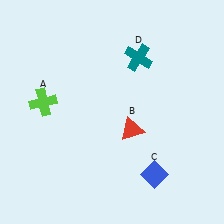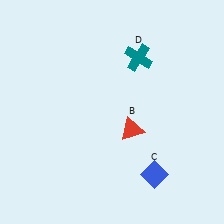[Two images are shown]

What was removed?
The lime cross (A) was removed in Image 2.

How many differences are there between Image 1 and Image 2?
There is 1 difference between the two images.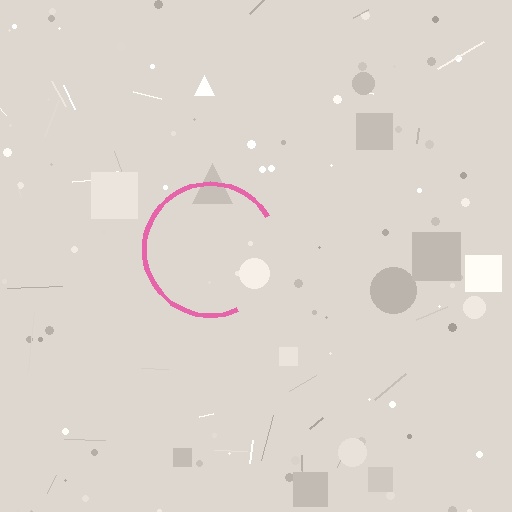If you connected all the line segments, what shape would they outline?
They would outline a circle.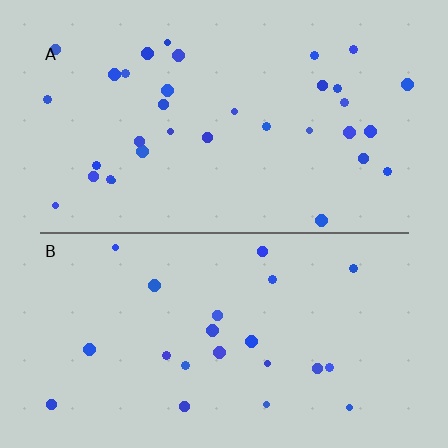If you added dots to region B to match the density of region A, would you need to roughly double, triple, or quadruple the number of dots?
Approximately double.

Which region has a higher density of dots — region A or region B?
A (the top).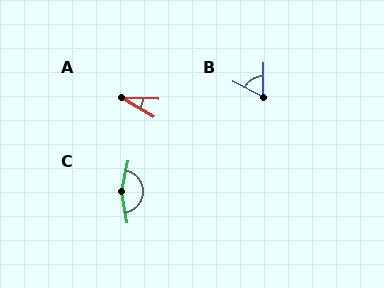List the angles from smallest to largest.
A (30°), B (64°), C (158°).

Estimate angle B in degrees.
Approximately 64 degrees.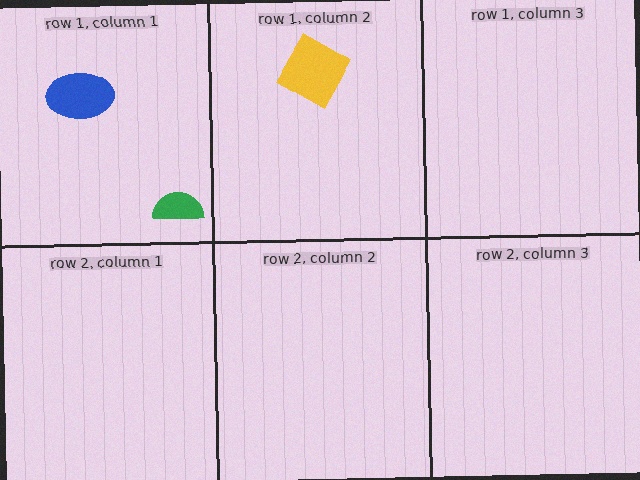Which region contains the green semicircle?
The row 1, column 1 region.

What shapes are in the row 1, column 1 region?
The blue ellipse, the green semicircle.